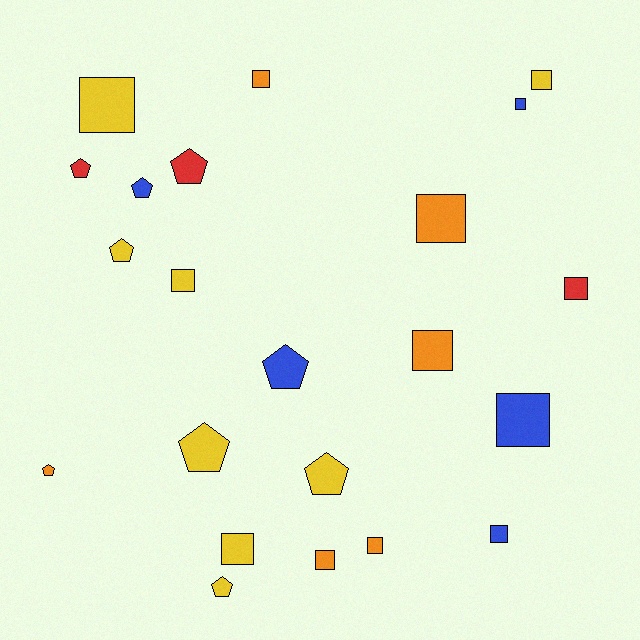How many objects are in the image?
There are 22 objects.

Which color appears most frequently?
Yellow, with 8 objects.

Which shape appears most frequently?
Square, with 13 objects.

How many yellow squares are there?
There are 4 yellow squares.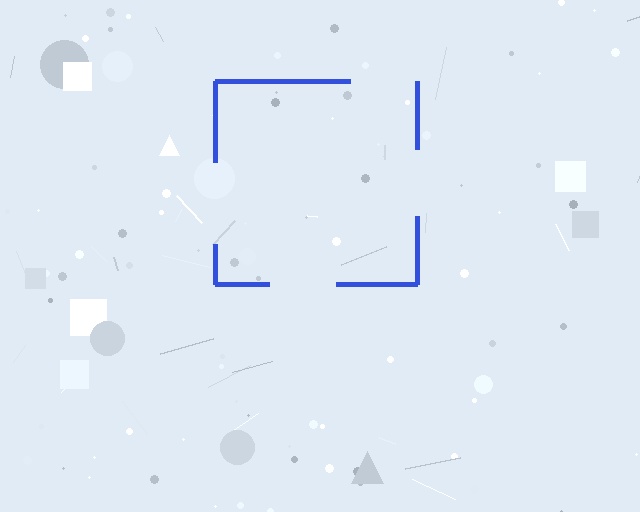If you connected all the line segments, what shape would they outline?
They would outline a square.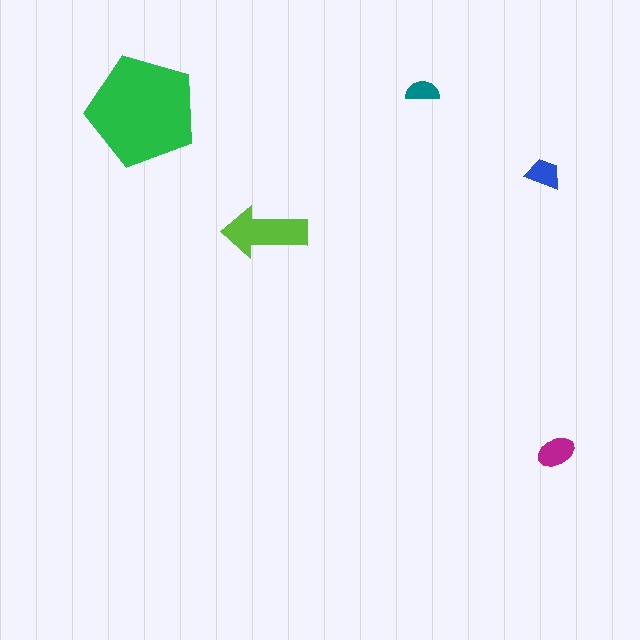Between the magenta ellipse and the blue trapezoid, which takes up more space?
The magenta ellipse.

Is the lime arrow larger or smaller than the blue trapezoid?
Larger.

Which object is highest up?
The teal semicircle is topmost.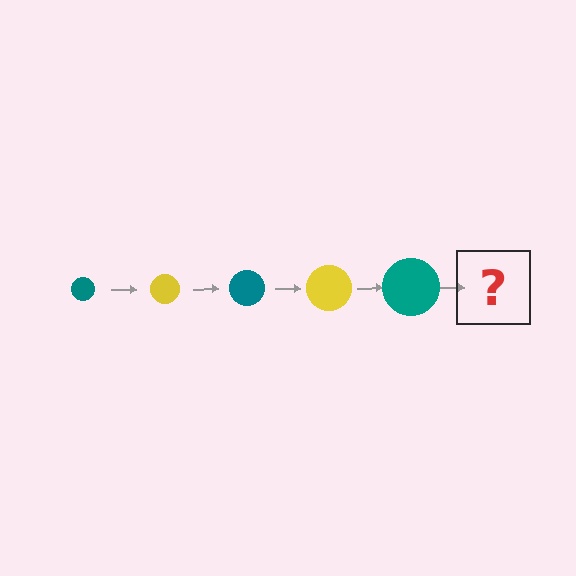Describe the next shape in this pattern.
It should be a yellow circle, larger than the previous one.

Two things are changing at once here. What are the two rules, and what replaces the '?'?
The two rules are that the circle grows larger each step and the color cycles through teal and yellow. The '?' should be a yellow circle, larger than the previous one.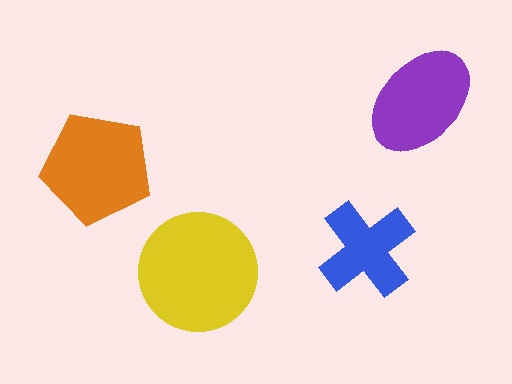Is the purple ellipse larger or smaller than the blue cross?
Larger.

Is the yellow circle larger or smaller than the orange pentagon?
Larger.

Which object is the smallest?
The blue cross.